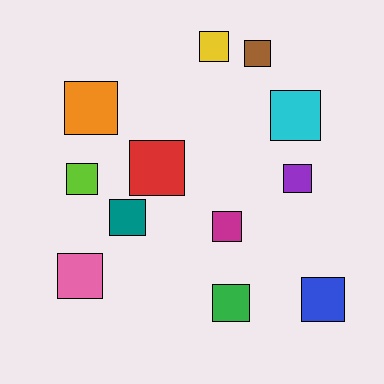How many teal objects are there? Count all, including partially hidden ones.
There is 1 teal object.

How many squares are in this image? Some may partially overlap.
There are 12 squares.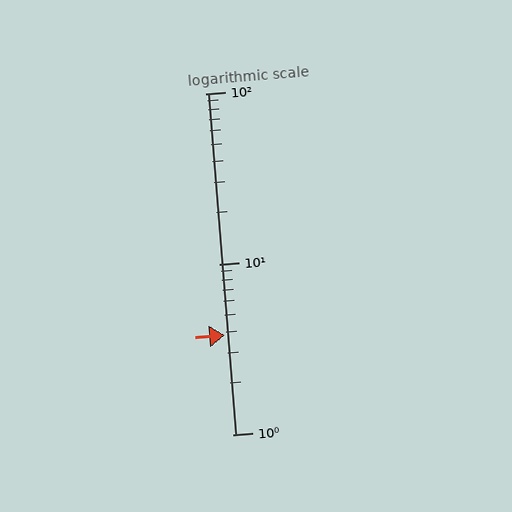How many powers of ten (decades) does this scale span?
The scale spans 2 decades, from 1 to 100.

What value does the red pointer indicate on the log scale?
The pointer indicates approximately 3.8.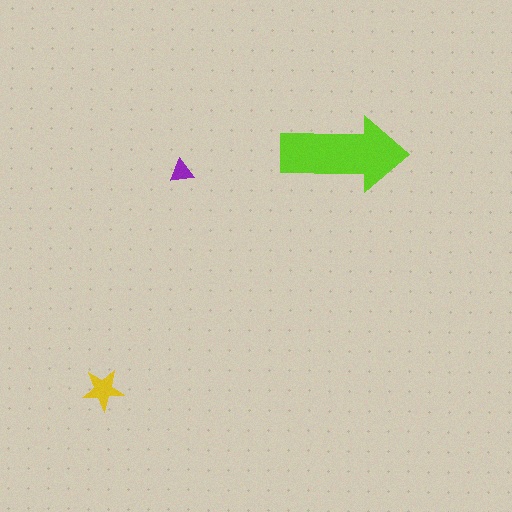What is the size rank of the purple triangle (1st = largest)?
3rd.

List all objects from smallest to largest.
The purple triangle, the yellow star, the lime arrow.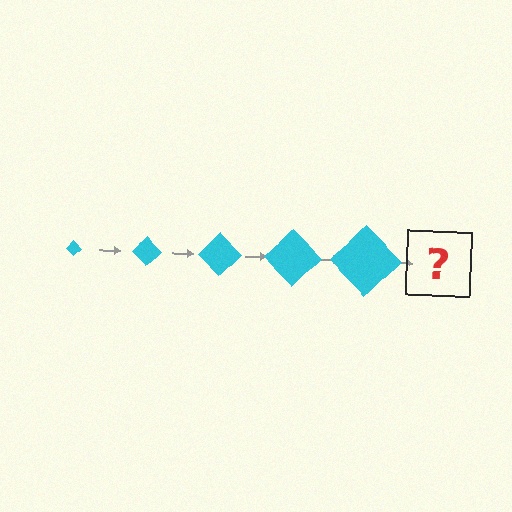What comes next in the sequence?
The next element should be a cyan diamond, larger than the previous one.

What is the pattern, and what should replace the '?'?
The pattern is that the diamond gets progressively larger each step. The '?' should be a cyan diamond, larger than the previous one.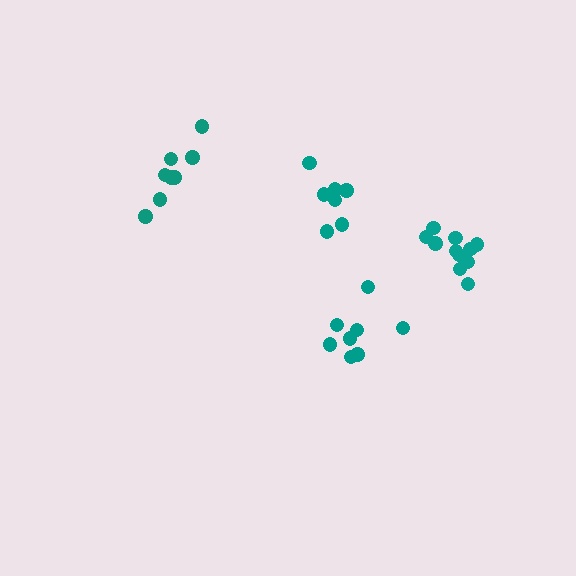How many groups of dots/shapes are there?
There are 4 groups.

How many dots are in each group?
Group 1: 8 dots, Group 2: 7 dots, Group 3: 8 dots, Group 4: 12 dots (35 total).